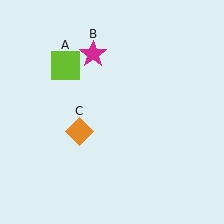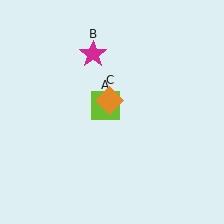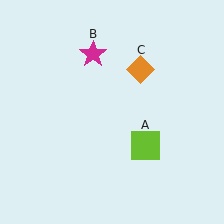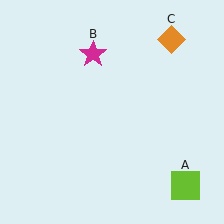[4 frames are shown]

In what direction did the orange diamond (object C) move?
The orange diamond (object C) moved up and to the right.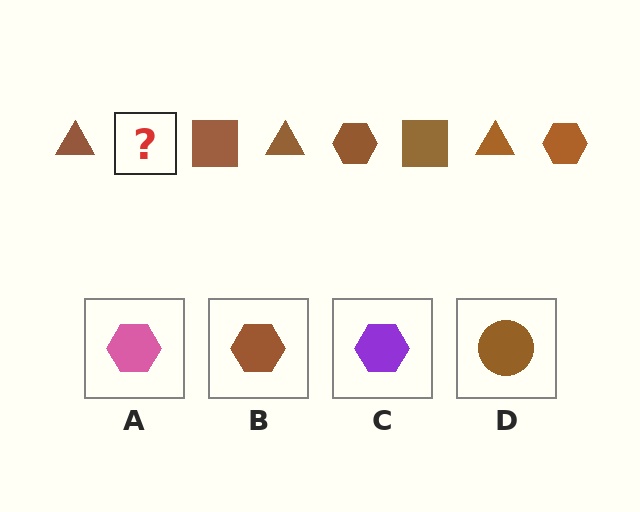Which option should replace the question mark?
Option B.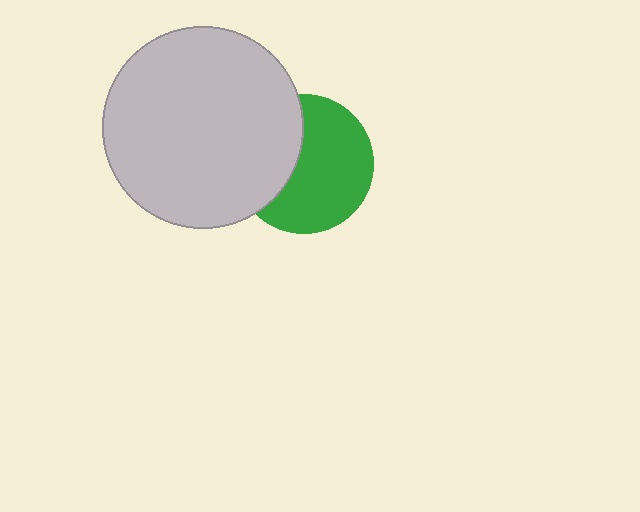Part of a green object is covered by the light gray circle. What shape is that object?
It is a circle.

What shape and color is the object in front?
The object in front is a light gray circle.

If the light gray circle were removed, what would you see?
You would see the complete green circle.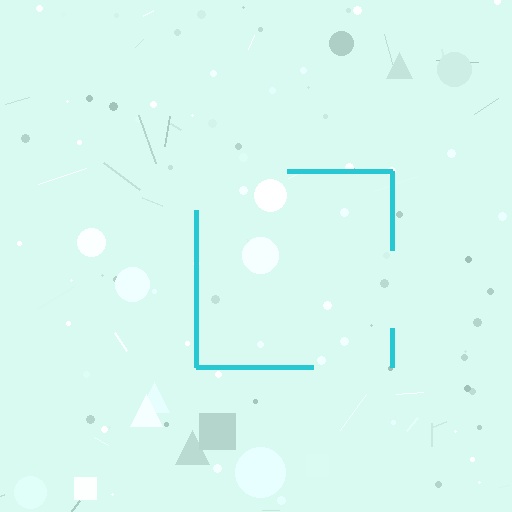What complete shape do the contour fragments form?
The contour fragments form a square.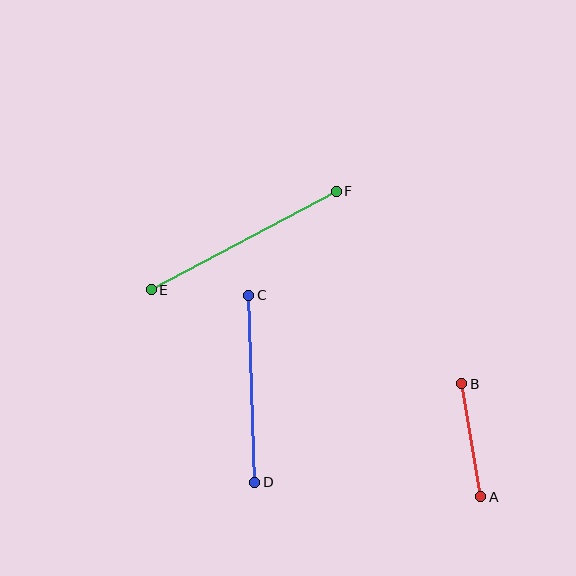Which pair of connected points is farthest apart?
Points E and F are farthest apart.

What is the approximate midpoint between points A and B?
The midpoint is at approximately (471, 440) pixels.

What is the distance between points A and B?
The distance is approximately 114 pixels.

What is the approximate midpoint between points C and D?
The midpoint is at approximately (252, 389) pixels.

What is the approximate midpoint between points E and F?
The midpoint is at approximately (244, 240) pixels.